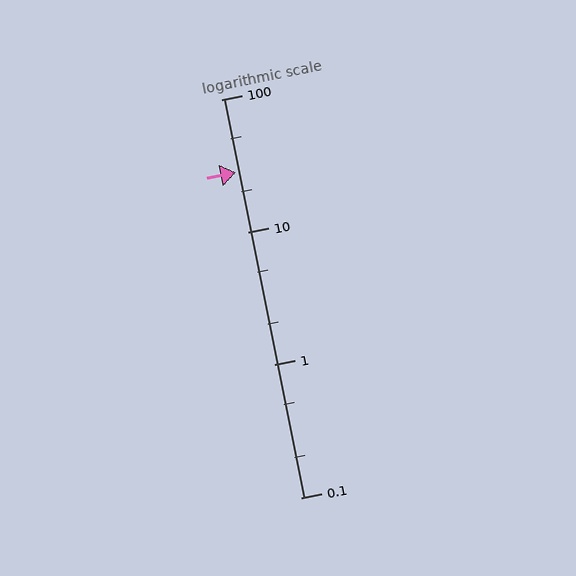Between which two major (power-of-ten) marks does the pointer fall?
The pointer is between 10 and 100.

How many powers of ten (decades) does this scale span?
The scale spans 3 decades, from 0.1 to 100.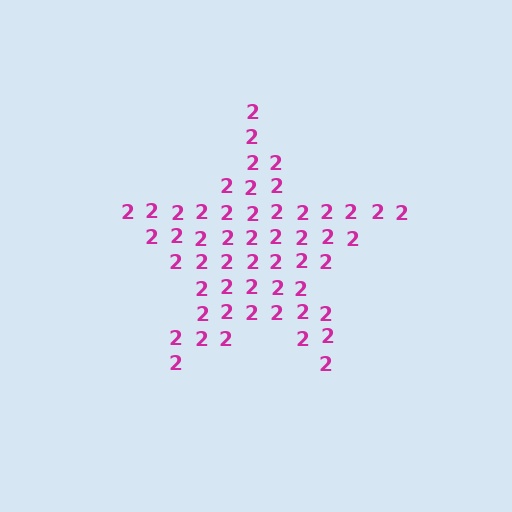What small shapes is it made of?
It is made of small digit 2's.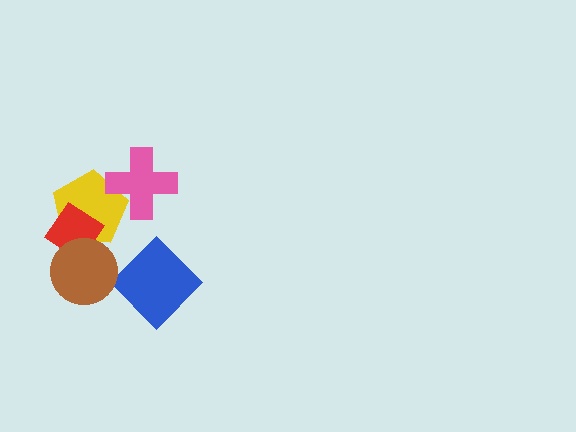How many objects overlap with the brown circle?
2 objects overlap with the brown circle.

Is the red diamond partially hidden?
Yes, it is partially covered by another shape.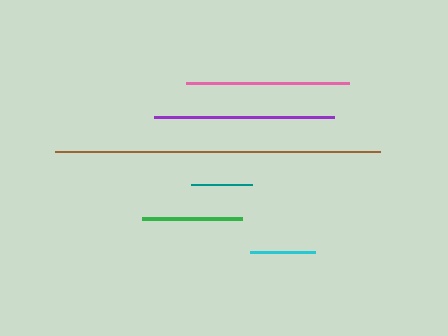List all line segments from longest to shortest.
From longest to shortest: brown, purple, pink, green, cyan, teal.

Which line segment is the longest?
The brown line is the longest at approximately 325 pixels.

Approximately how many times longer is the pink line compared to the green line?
The pink line is approximately 1.6 times the length of the green line.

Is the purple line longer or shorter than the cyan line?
The purple line is longer than the cyan line.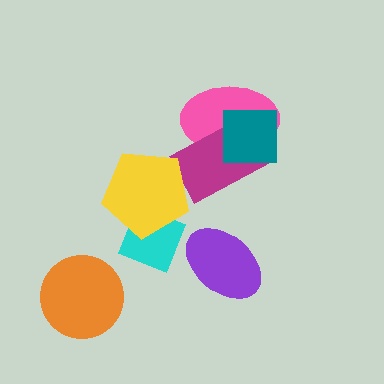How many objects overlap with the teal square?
2 objects overlap with the teal square.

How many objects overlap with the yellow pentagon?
1 object overlaps with the yellow pentagon.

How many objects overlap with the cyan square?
1 object overlaps with the cyan square.